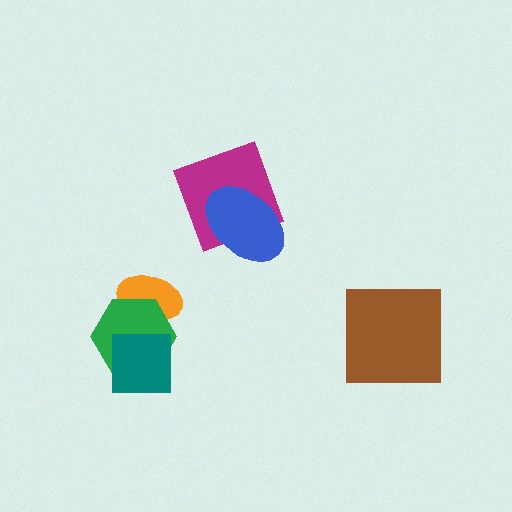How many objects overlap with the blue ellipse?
1 object overlaps with the blue ellipse.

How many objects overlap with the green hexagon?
2 objects overlap with the green hexagon.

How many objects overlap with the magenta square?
1 object overlaps with the magenta square.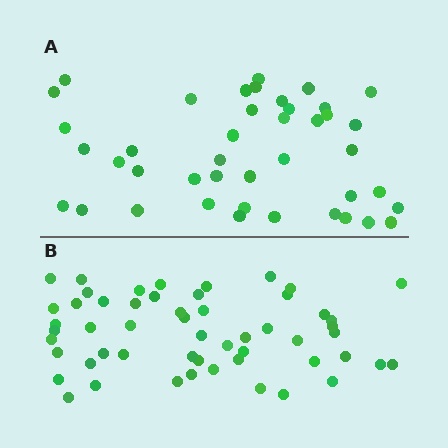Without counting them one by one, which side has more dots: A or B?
Region B (the bottom region) has more dots.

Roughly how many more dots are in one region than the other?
Region B has roughly 12 or so more dots than region A.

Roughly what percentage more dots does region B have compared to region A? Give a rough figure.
About 30% more.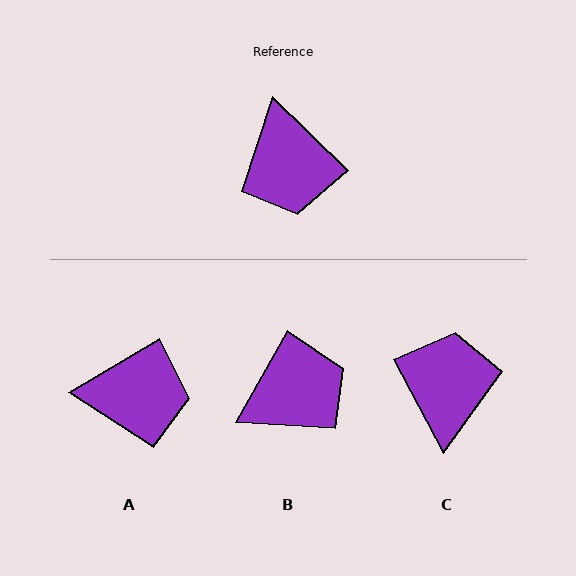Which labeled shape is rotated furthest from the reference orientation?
C, about 163 degrees away.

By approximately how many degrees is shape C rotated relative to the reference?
Approximately 163 degrees counter-clockwise.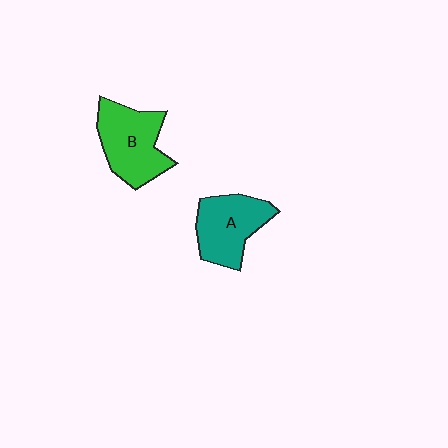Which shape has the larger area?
Shape B (green).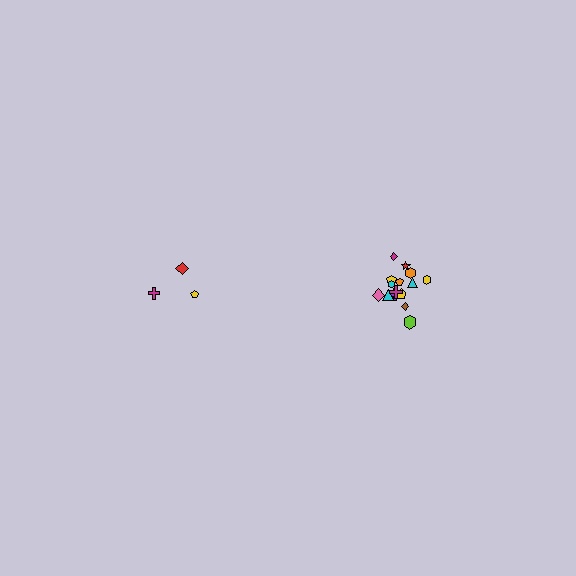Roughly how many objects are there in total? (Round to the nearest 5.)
Roughly 20 objects in total.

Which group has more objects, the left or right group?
The right group.